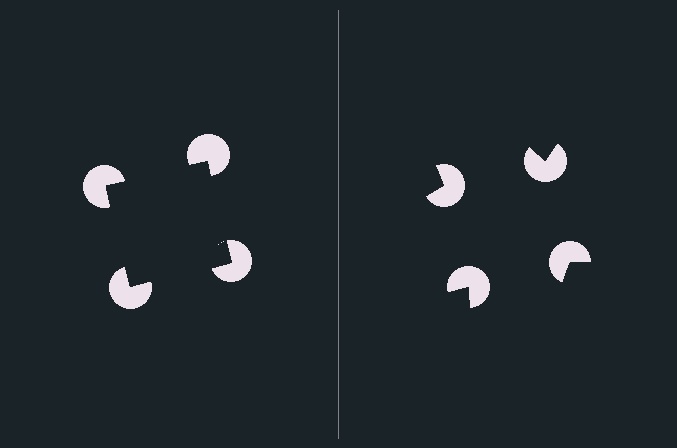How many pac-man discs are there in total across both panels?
8 — 4 on each side.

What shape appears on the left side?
An illusory square.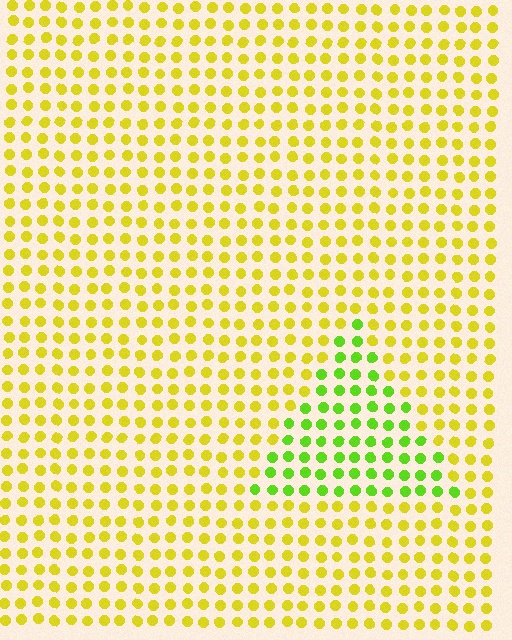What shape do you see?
I see a triangle.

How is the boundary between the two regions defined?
The boundary is defined purely by a slight shift in hue (about 42 degrees). Spacing, size, and orientation are identical on both sides.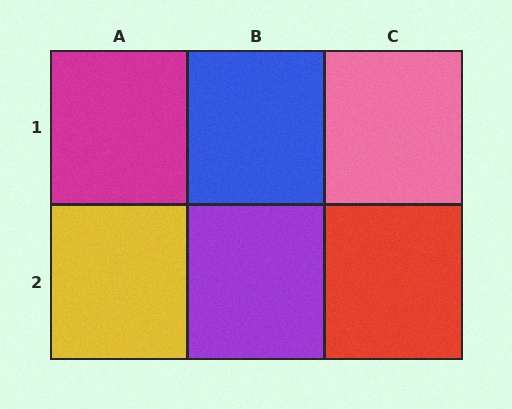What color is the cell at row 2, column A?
Yellow.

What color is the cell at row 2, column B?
Purple.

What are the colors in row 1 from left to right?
Magenta, blue, pink.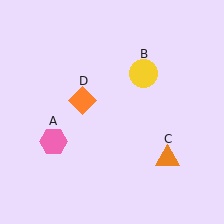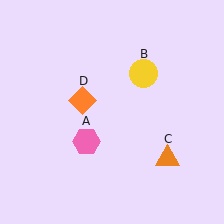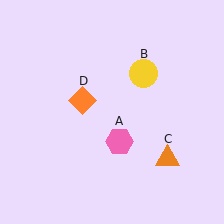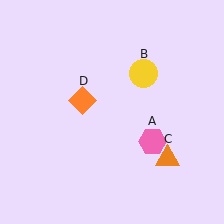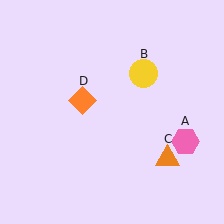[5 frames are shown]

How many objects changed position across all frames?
1 object changed position: pink hexagon (object A).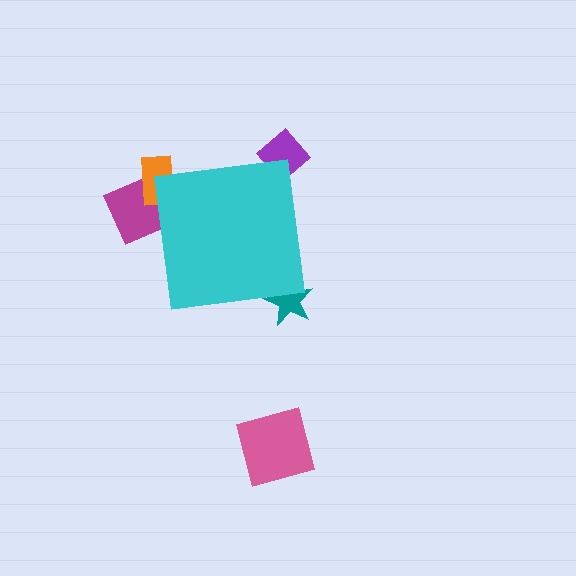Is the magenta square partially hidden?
Yes, the magenta square is partially hidden behind the cyan square.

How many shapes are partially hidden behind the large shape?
4 shapes are partially hidden.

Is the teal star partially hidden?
Yes, the teal star is partially hidden behind the cyan square.